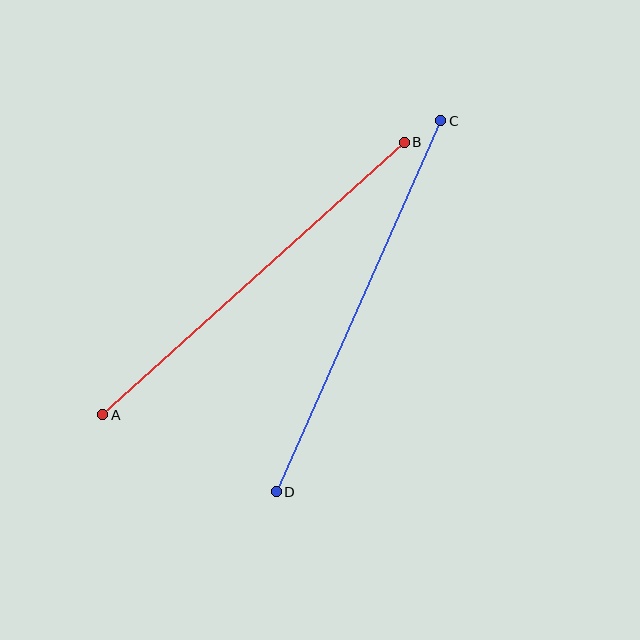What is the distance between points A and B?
The distance is approximately 406 pixels.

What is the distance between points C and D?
The distance is approximately 406 pixels.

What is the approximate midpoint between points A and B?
The midpoint is at approximately (254, 279) pixels.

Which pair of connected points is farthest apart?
Points A and B are farthest apart.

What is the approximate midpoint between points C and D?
The midpoint is at approximately (358, 306) pixels.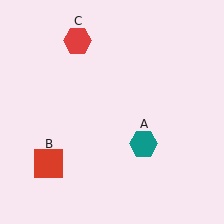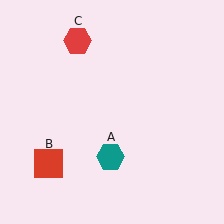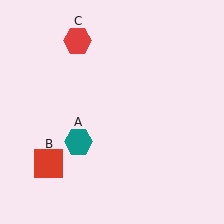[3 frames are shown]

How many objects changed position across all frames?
1 object changed position: teal hexagon (object A).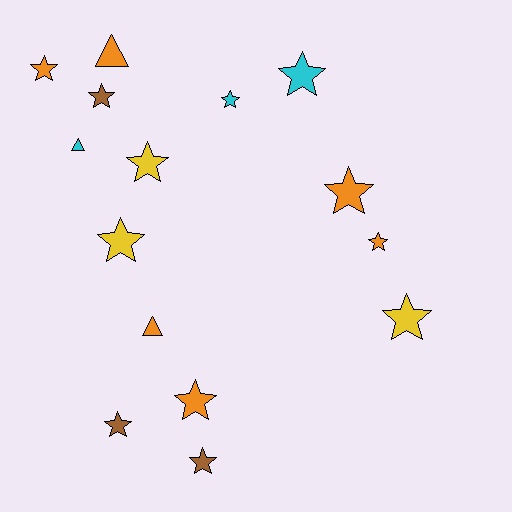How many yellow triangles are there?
There are no yellow triangles.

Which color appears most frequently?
Orange, with 6 objects.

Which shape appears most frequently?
Star, with 12 objects.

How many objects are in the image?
There are 15 objects.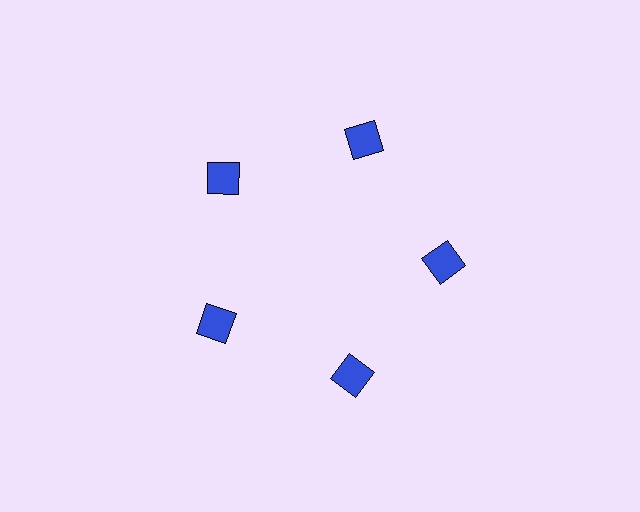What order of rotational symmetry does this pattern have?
This pattern has 5-fold rotational symmetry.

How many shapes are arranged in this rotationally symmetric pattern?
There are 5 shapes, arranged in 5 groups of 1.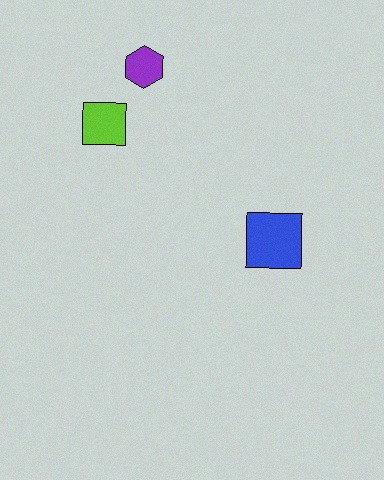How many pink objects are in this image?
There are no pink objects.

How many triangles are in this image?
There are no triangles.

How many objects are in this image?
There are 3 objects.